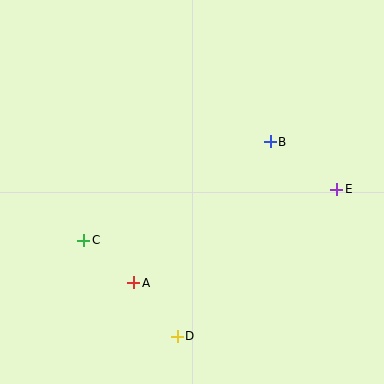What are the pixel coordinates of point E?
Point E is at (337, 189).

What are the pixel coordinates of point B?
Point B is at (270, 142).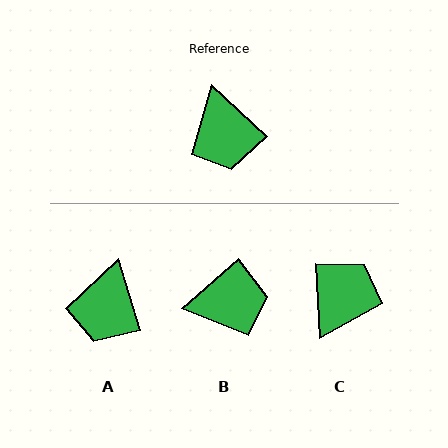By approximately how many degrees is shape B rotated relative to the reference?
Approximately 84 degrees counter-clockwise.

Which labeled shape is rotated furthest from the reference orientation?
C, about 136 degrees away.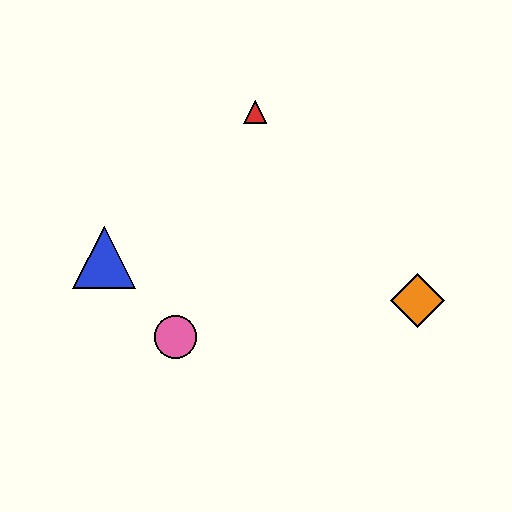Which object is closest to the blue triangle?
The pink circle is closest to the blue triangle.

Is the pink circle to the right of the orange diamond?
No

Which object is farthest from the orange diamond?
The blue triangle is farthest from the orange diamond.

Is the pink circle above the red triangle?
No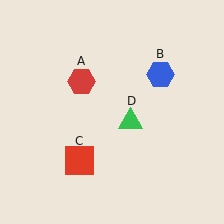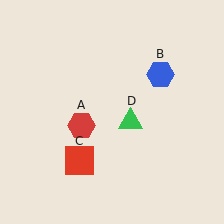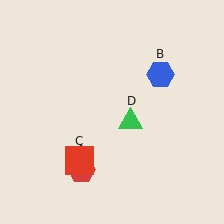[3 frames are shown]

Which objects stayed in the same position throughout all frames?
Blue hexagon (object B) and red square (object C) and green triangle (object D) remained stationary.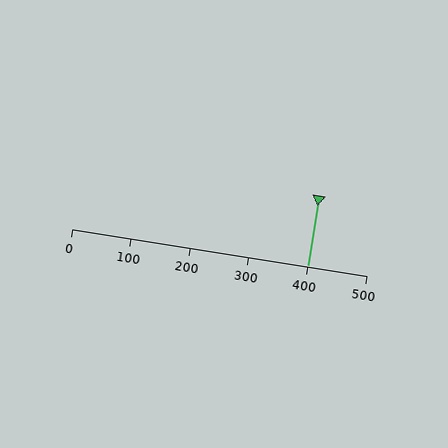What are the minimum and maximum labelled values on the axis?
The axis runs from 0 to 500.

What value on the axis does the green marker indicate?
The marker indicates approximately 400.